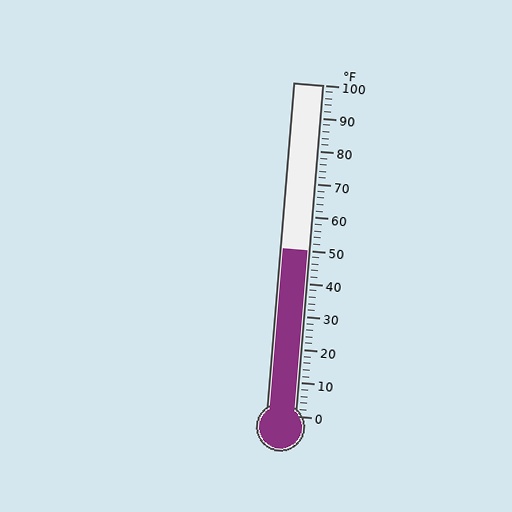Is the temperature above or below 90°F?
The temperature is below 90°F.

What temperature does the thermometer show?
The thermometer shows approximately 50°F.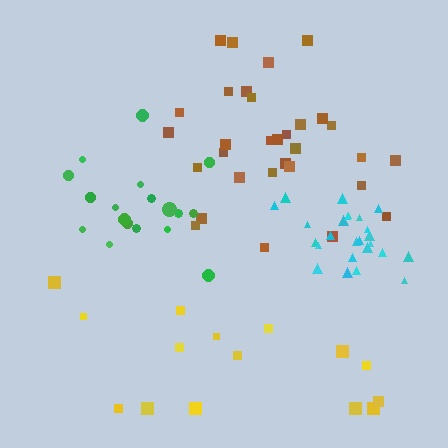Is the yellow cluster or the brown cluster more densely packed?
Brown.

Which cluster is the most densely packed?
Cyan.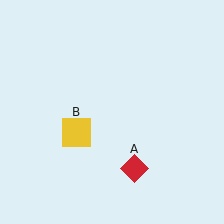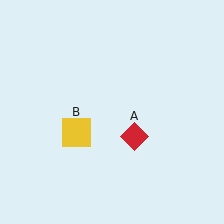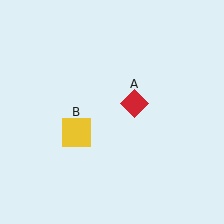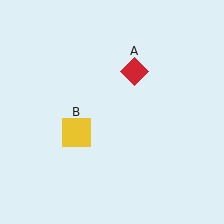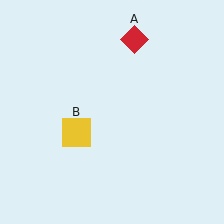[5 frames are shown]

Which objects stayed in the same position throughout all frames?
Yellow square (object B) remained stationary.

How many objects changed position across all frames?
1 object changed position: red diamond (object A).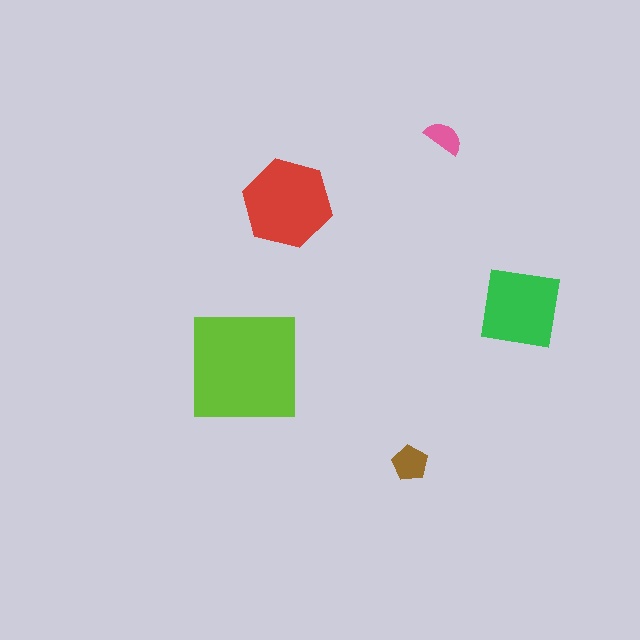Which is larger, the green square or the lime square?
The lime square.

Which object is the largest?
The lime square.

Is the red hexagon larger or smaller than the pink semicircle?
Larger.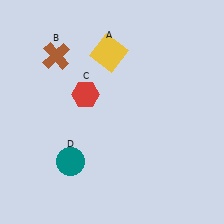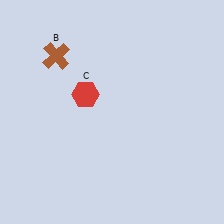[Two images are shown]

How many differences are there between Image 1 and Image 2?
There are 2 differences between the two images.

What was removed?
The teal circle (D), the yellow square (A) were removed in Image 2.